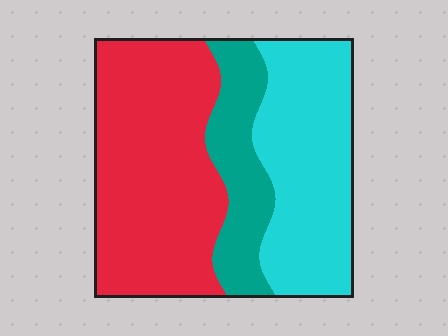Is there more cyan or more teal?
Cyan.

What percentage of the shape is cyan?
Cyan takes up about one third (1/3) of the shape.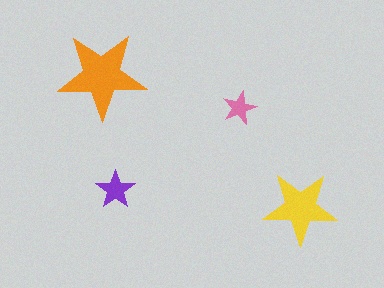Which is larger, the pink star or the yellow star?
The yellow one.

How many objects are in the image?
There are 4 objects in the image.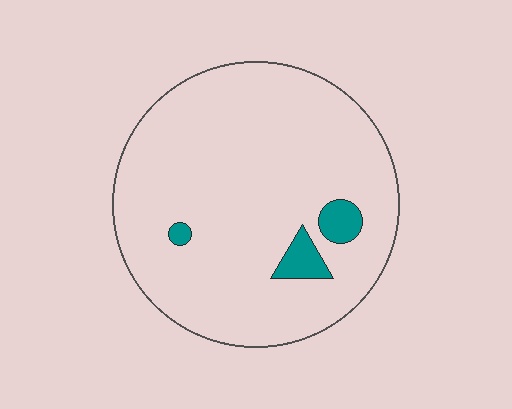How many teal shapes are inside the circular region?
3.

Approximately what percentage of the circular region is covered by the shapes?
Approximately 5%.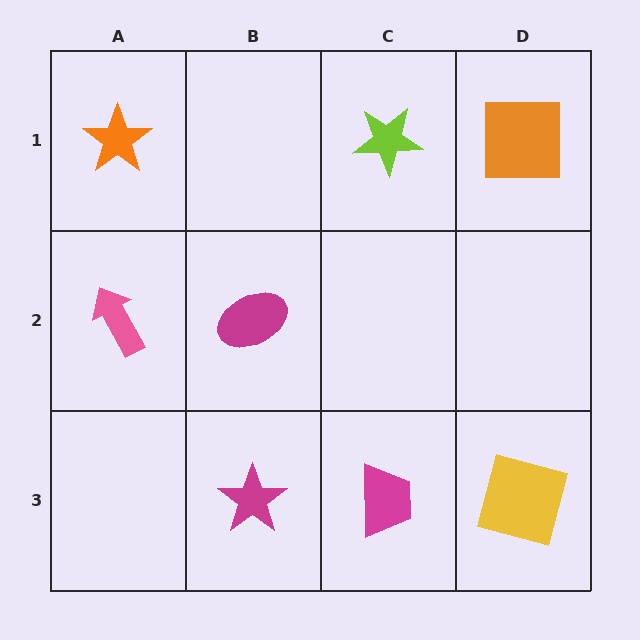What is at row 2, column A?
A pink arrow.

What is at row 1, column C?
A lime star.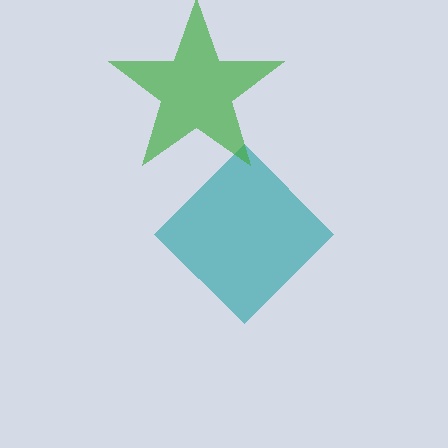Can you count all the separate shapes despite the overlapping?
Yes, there are 2 separate shapes.